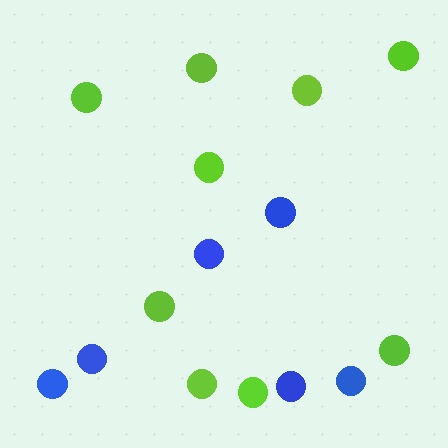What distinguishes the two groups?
There are 2 groups: one group of lime circles (9) and one group of blue circles (6).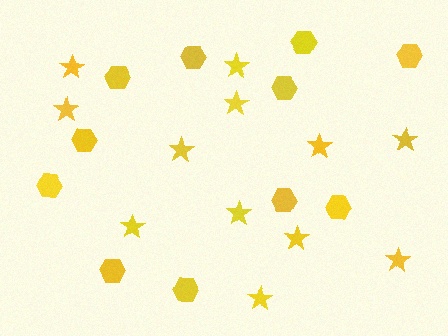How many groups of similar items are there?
There are 2 groups: one group of hexagons (11) and one group of stars (12).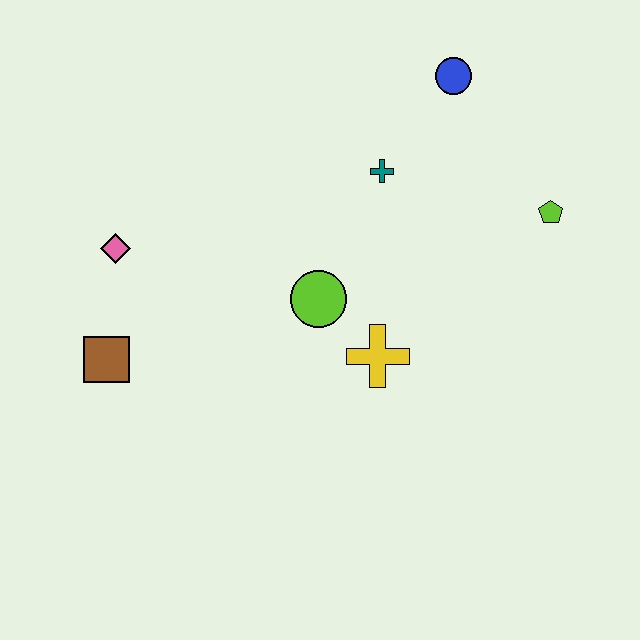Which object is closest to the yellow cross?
The lime circle is closest to the yellow cross.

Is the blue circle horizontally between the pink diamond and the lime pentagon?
Yes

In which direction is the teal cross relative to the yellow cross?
The teal cross is above the yellow cross.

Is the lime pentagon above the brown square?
Yes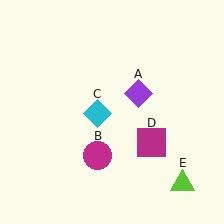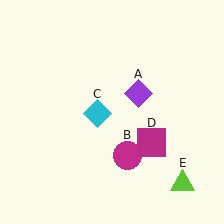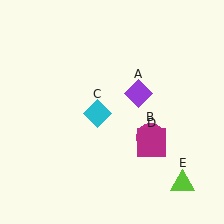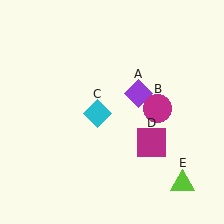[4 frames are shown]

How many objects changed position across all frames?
1 object changed position: magenta circle (object B).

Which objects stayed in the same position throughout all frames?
Purple diamond (object A) and cyan diamond (object C) and magenta square (object D) and lime triangle (object E) remained stationary.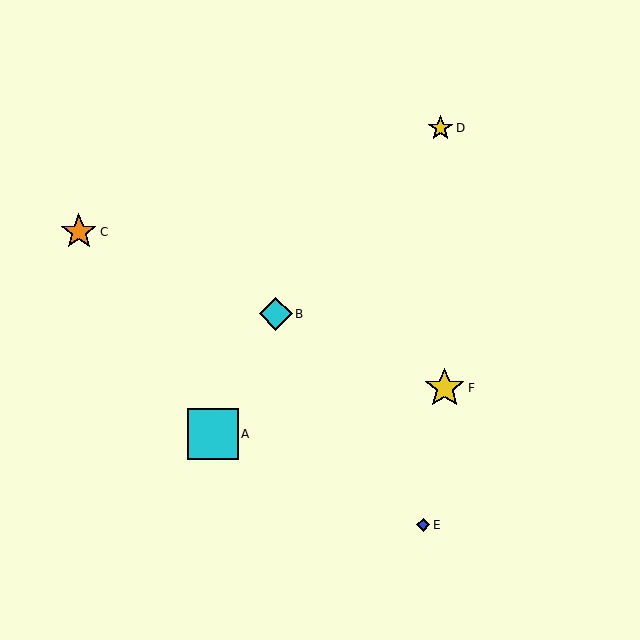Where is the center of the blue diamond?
The center of the blue diamond is at (423, 525).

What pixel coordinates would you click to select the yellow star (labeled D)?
Click at (440, 128) to select the yellow star D.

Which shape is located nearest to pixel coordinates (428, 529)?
The blue diamond (labeled E) at (423, 525) is nearest to that location.